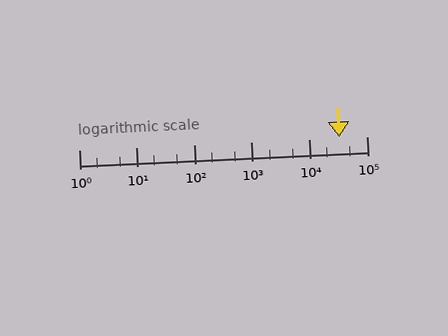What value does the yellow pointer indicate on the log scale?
The pointer indicates approximately 33000.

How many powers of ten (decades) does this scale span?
The scale spans 5 decades, from 1 to 100000.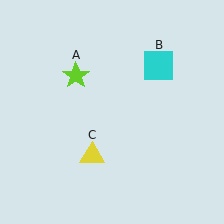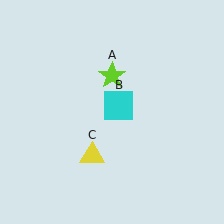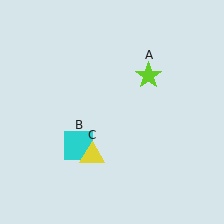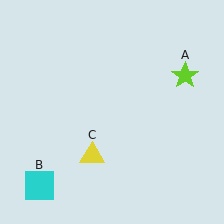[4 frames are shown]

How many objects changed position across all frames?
2 objects changed position: lime star (object A), cyan square (object B).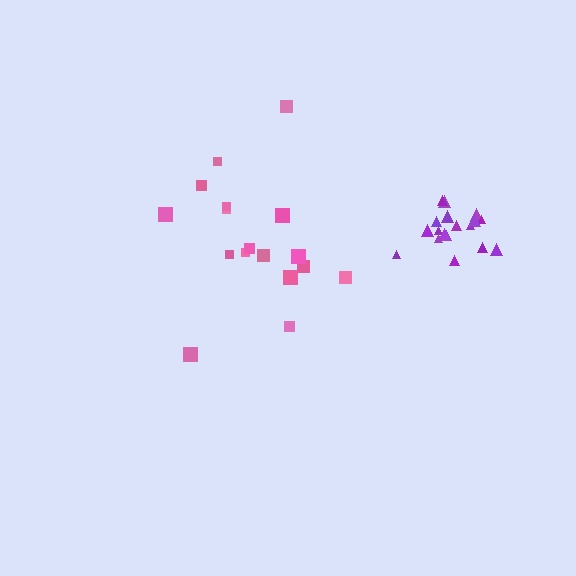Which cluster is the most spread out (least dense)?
Pink.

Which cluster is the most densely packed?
Purple.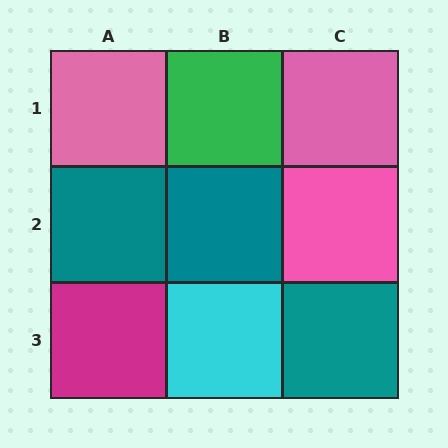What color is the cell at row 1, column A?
Pink.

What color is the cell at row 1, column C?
Pink.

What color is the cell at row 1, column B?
Green.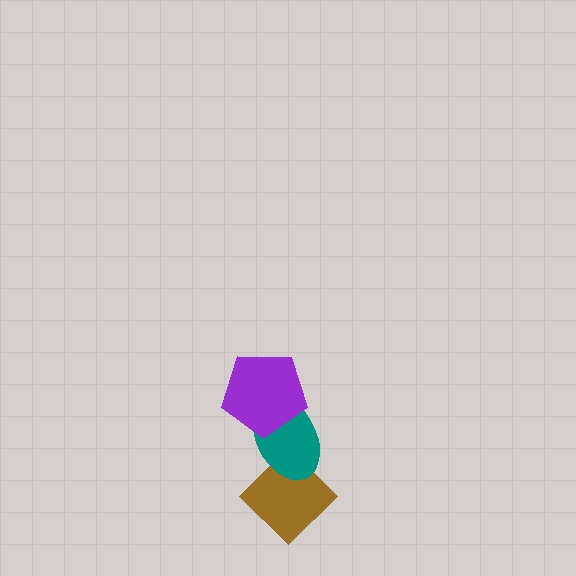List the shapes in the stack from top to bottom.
From top to bottom: the purple pentagon, the teal ellipse, the brown diamond.